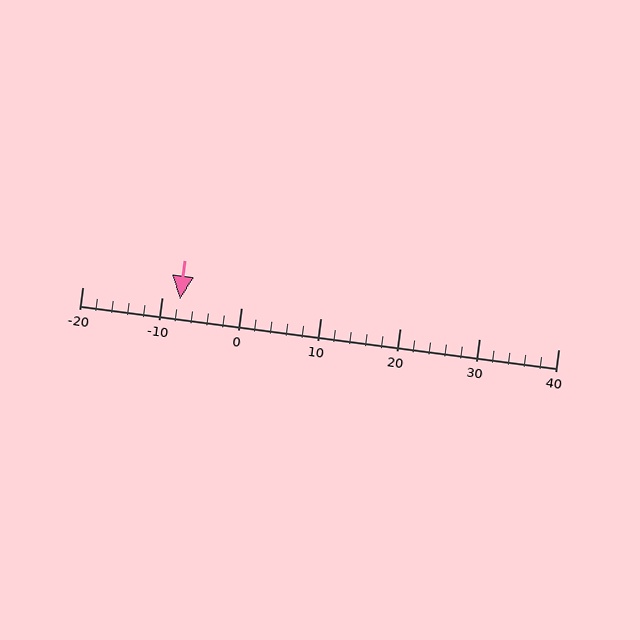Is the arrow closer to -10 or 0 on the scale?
The arrow is closer to -10.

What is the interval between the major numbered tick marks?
The major tick marks are spaced 10 units apart.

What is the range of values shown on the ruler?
The ruler shows values from -20 to 40.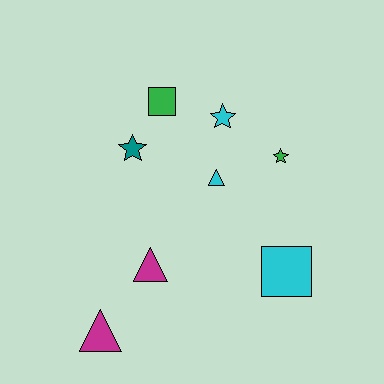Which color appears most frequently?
Cyan, with 3 objects.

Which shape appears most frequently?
Triangle, with 3 objects.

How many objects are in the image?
There are 8 objects.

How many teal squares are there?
There are no teal squares.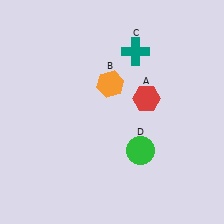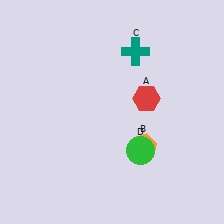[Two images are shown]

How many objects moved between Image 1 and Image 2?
1 object moved between the two images.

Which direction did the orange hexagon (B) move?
The orange hexagon (B) moved down.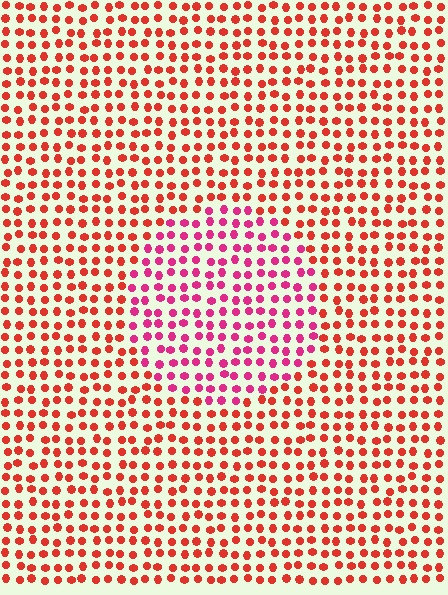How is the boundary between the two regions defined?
The boundary is defined purely by a slight shift in hue (about 35 degrees). Spacing, size, and orientation are identical on both sides.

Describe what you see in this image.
The image is filled with small red elements in a uniform arrangement. A circle-shaped region is visible where the elements are tinted to a slightly different hue, forming a subtle color boundary.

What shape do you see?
I see a circle.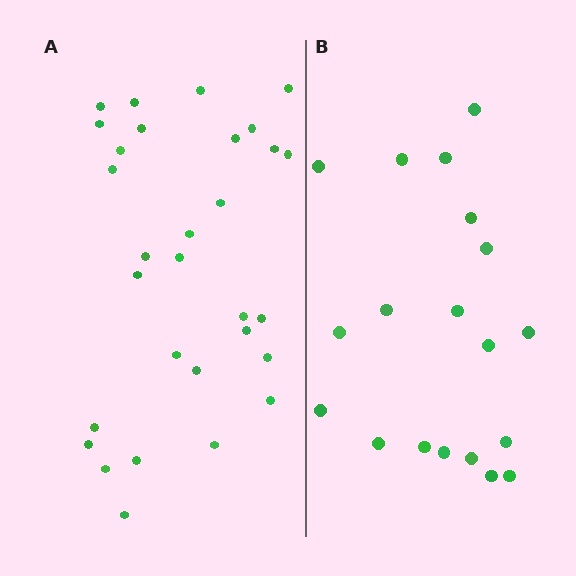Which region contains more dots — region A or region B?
Region A (the left region) has more dots.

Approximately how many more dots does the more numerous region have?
Region A has roughly 12 or so more dots than region B.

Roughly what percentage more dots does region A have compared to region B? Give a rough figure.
About 60% more.